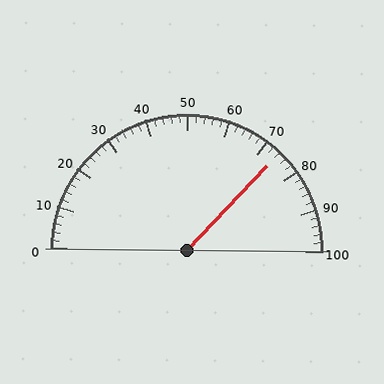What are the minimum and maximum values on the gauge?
The gauge ranges from 0 to 100.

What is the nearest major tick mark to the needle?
The nearest major tick mark is 70.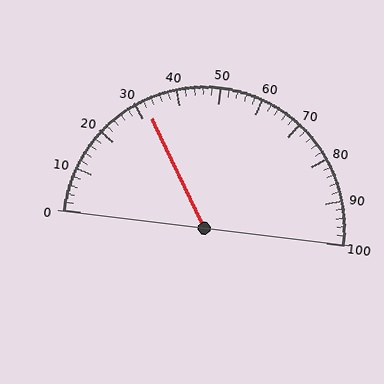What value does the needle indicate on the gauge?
The needle indicates approximately 32.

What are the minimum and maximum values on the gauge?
The gauge ranges from 0 to 100.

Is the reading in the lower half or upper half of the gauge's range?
The reading is in the lower half of the range (0 to 100).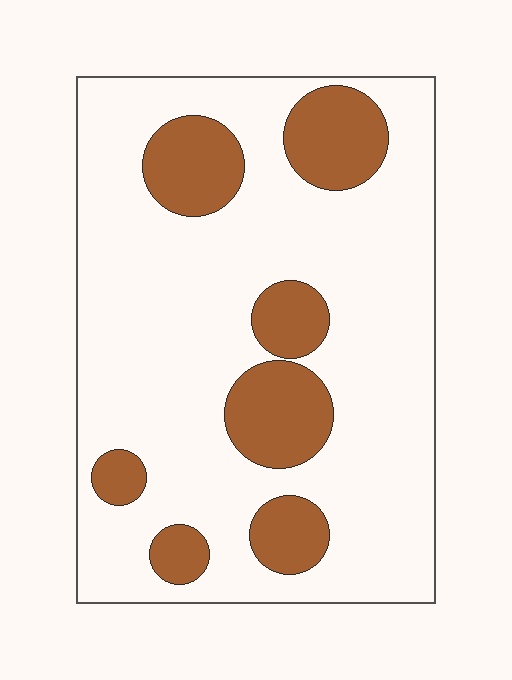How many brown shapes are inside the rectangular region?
7.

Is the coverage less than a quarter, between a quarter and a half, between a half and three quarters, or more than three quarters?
Less than a quarter.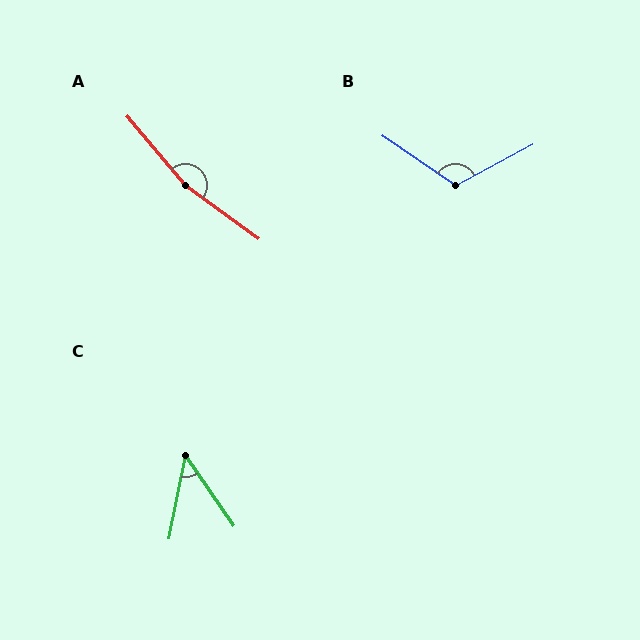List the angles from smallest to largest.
C (46°), B (117°), A (166°).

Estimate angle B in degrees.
Approximately 117 degrees.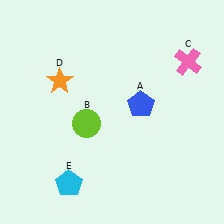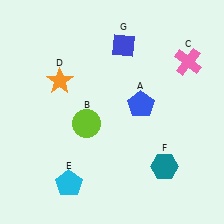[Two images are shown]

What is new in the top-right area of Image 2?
A blue diamond (G) was added in the top-right area of Image 2.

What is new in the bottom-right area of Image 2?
A teal hexagon (F) was added in the bottom-right area of Image 2.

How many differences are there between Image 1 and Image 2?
There are 2 differences between the two images.